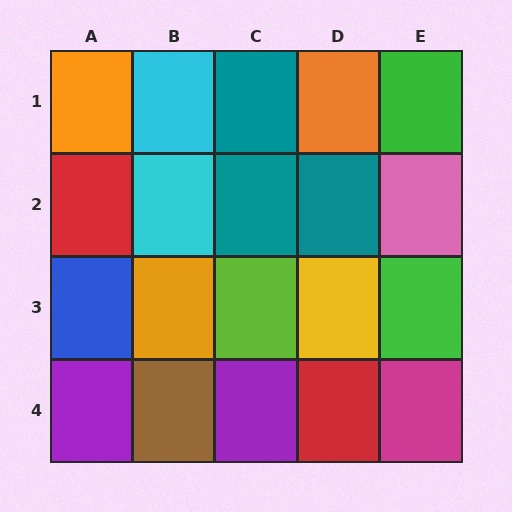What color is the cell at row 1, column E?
Green.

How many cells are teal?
3 cells are teal.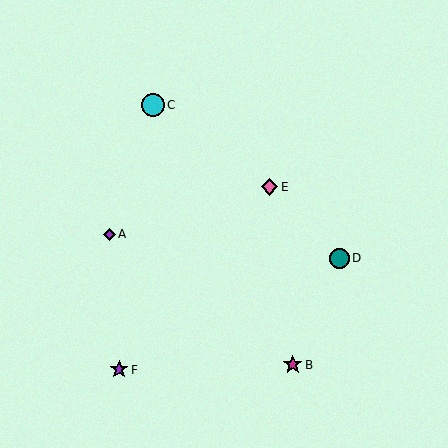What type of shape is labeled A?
Shape A is a purple diamond.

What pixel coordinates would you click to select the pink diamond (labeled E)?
Click at (270, 187) to select the pink diamond E.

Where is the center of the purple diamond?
The center of the purple diamond is at (109, 234).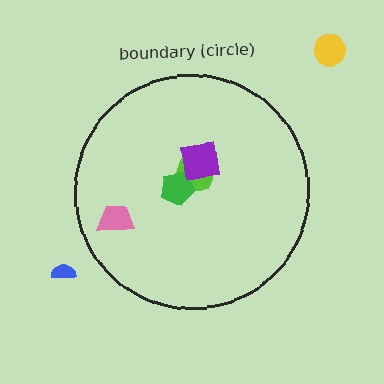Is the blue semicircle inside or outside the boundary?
Outside.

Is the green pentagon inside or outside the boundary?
Inside.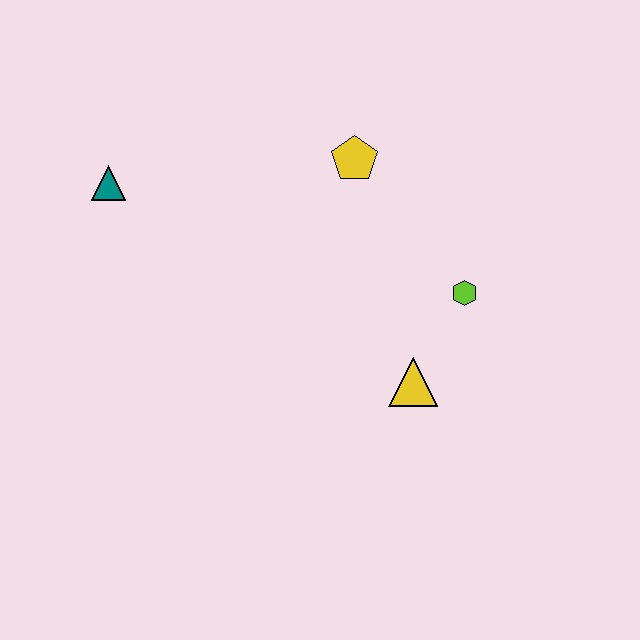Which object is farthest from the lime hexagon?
The teal triangle is farthest from the lime hexagon.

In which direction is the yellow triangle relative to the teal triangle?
The yellow triangle is to the right of the teal triangle.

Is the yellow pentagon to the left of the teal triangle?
No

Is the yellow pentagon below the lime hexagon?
No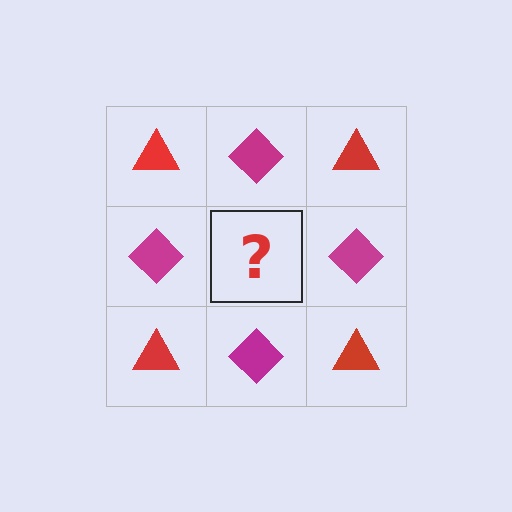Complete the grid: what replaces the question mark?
The question mark should be replaced with a red triangle.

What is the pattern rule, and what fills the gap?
The rule is that it alternates red triangle and magenta diamond in a checkerboard pattern. The gap should be filled with a red triangle.